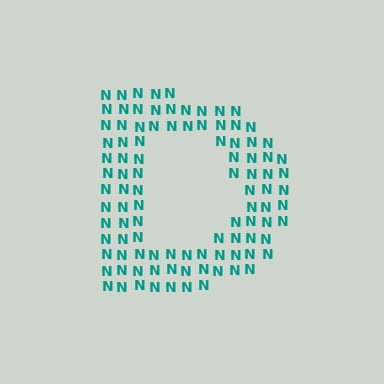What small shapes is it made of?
It is made of small letter N's.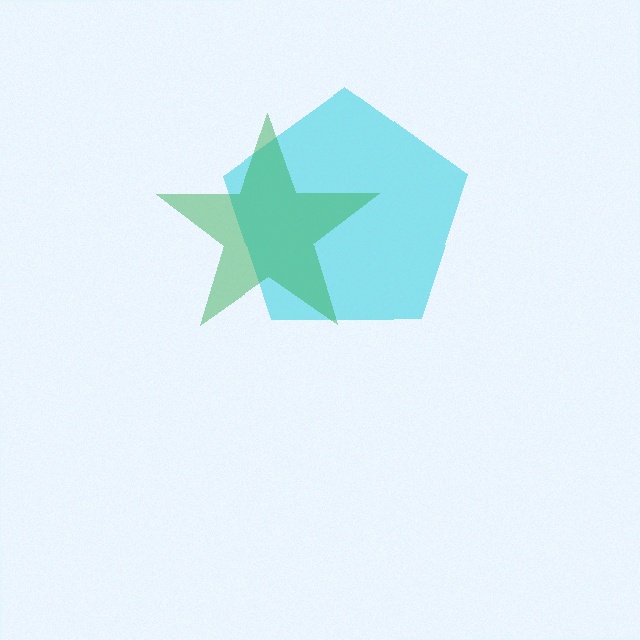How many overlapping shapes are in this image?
There are 2 overlapping shapes in the image.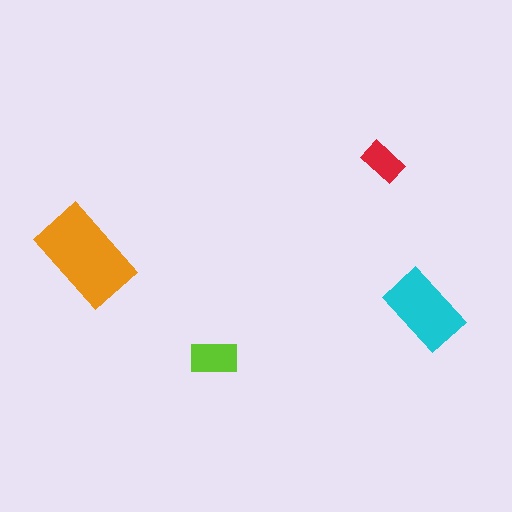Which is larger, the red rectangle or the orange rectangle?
The orange one.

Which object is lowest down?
The lime rectangle is bottommost.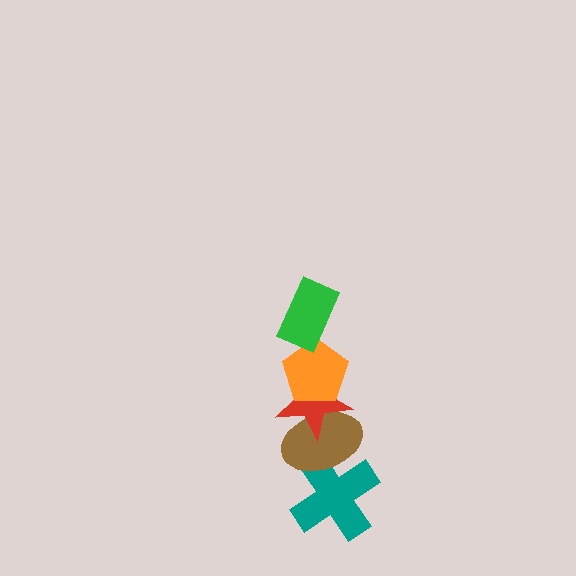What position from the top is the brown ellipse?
The brown ellipse is 4th from the top.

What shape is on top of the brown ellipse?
The red star is on top of the brown ellipse.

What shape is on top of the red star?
The orange pentagon is on top of the red star.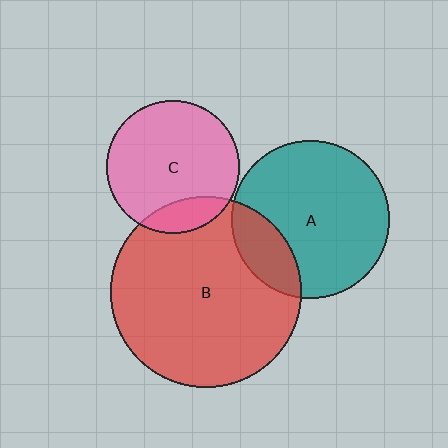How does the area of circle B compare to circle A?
Approximately 1.5 times.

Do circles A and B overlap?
Yes.